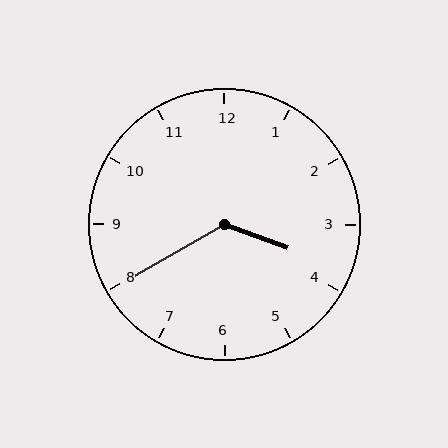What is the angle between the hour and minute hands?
Approximately 130 degrees.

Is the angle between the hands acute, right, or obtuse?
It is obtuse.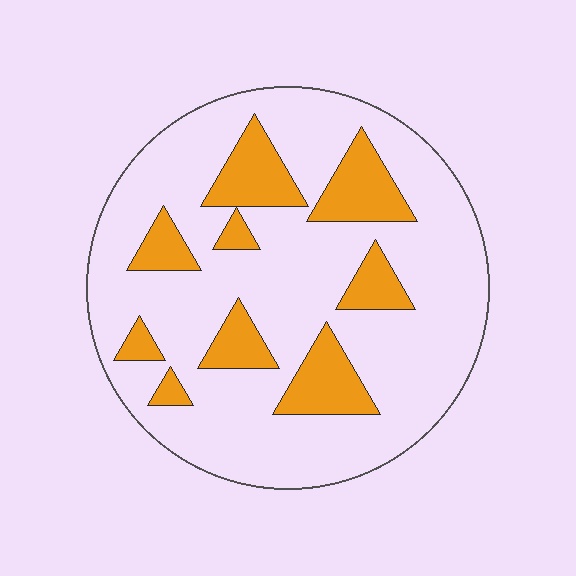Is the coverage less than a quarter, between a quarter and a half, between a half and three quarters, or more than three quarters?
Less than a quarter.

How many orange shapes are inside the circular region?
9.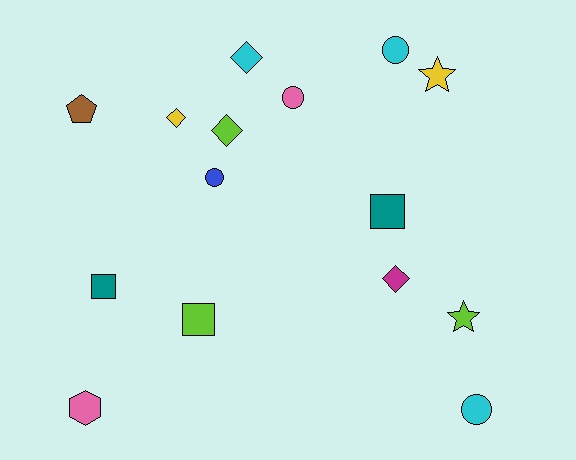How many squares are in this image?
There are 3 squares.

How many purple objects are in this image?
There are no purple objects.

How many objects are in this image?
There are 15 objects.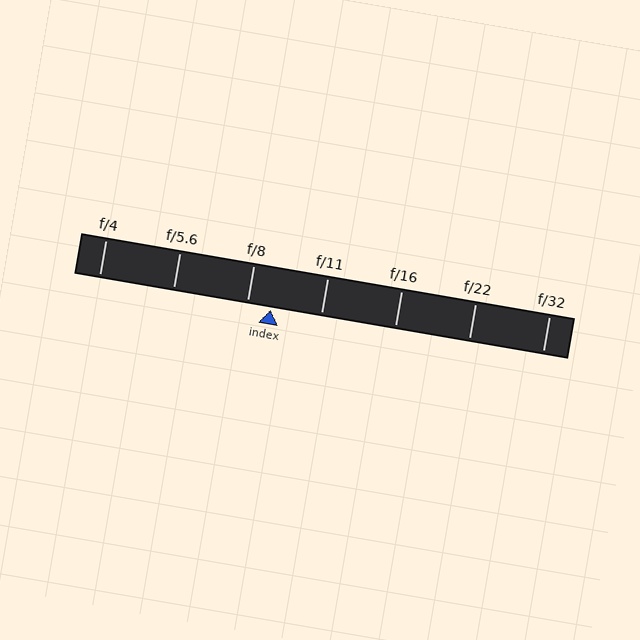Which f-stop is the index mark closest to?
The index mark is closest to f/8.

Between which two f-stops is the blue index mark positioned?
The index mark is between f/8 and f/11.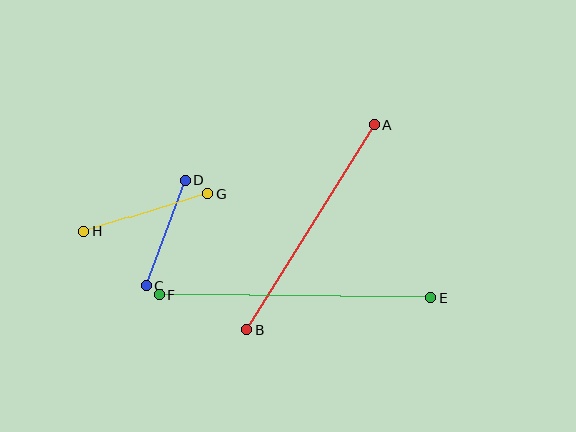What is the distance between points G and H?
The distance is approximately 130 pixels.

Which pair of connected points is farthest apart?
Points E and F are farthest apart.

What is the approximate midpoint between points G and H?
The midpoint is at approximately (146, 212) pixels.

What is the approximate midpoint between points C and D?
The midpoint is at approximately (166, 233) pixels.